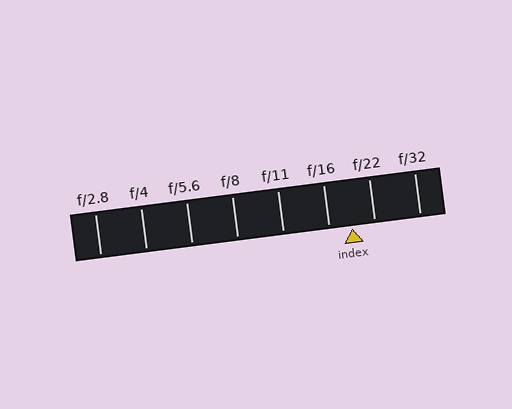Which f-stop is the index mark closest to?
The index mark is closest to f/22.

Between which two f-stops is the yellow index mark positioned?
The index mark is between f/16 and f/22.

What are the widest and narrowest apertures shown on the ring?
The widest aperture shown is f/2.8 and the narrowest is f/32.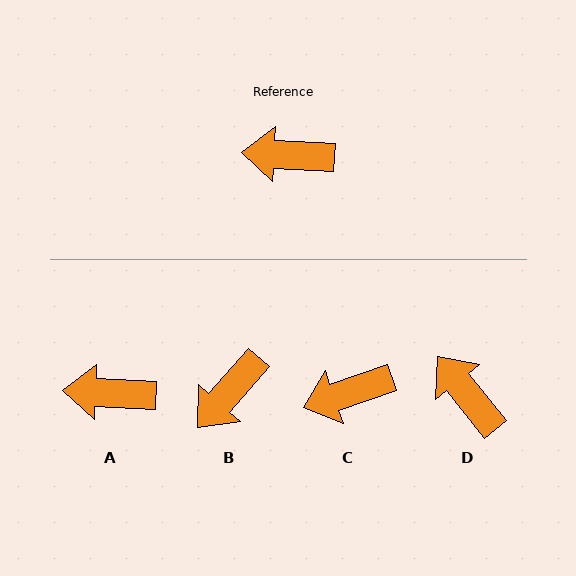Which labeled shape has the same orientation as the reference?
A.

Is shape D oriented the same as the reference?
No, it is off by about 49 degrees.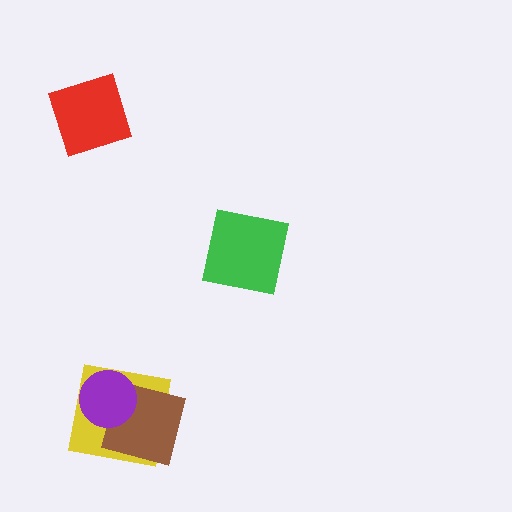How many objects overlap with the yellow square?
2 objects overlap with the yellow square.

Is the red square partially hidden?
No, no other shape covers it.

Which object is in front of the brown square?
The purple circle is in front of the brown square.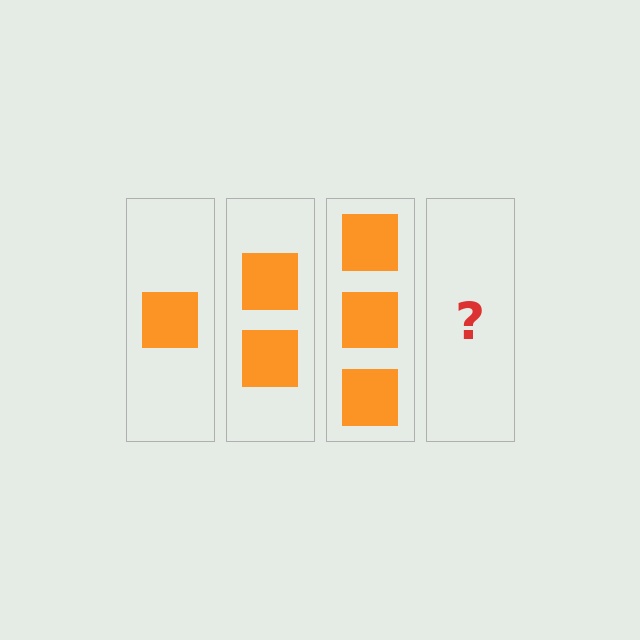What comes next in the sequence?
The next element should be 4 squares.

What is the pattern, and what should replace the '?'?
The pattern is that each step adds one more square. The '?' should be 4 squares.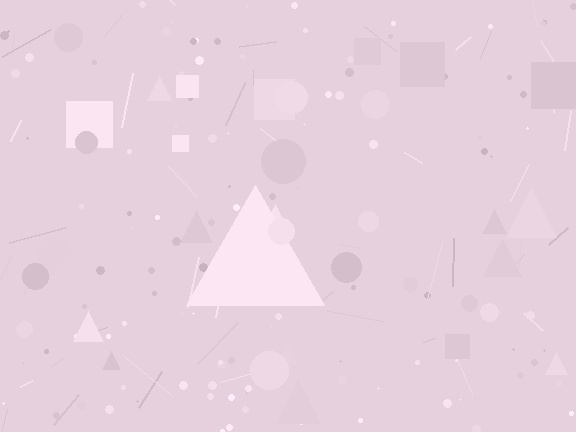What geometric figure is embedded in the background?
A triangle is embedded in the background.